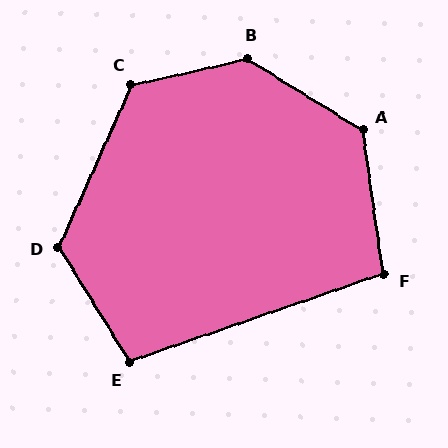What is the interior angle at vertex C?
Approximately 127 degrees (obtuse).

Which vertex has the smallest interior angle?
F, at approximately 101 degrees.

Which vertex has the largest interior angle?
B, at approximately 135 degrees.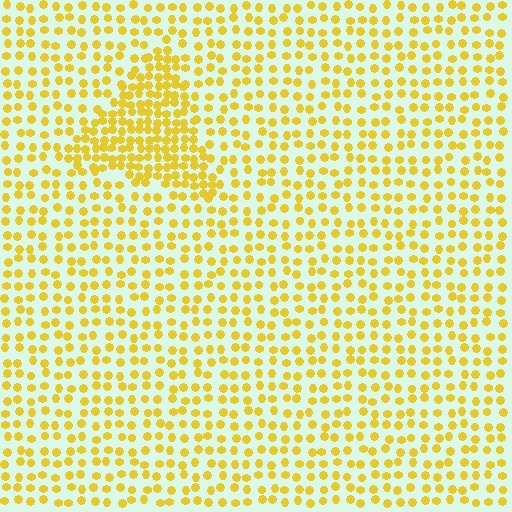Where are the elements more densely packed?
The elements are more densely packed inside the triangle boundary.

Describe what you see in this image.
The image contains small yellow elements arranged at two different densities. A triangle-shaped region is visible where the elements are more densely packed than the surrounding area.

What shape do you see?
I see a triangle.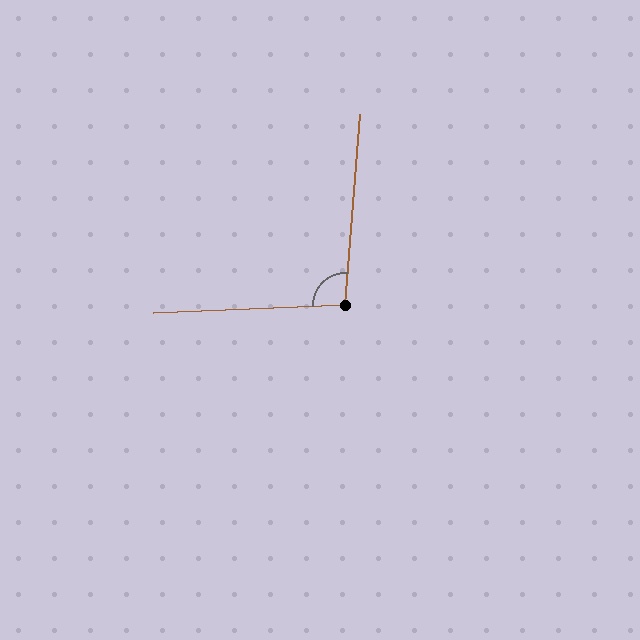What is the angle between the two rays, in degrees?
Approximately 97 degrees.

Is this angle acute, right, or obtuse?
It is obtuse.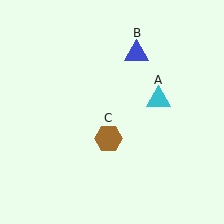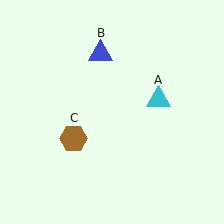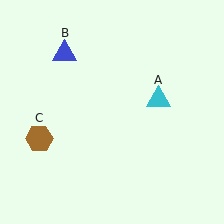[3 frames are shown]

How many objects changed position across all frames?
2 objects changed position: blue triangle (object B), brown hexagon (object C).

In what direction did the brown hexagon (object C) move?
The brown hexagon (object C) moved left.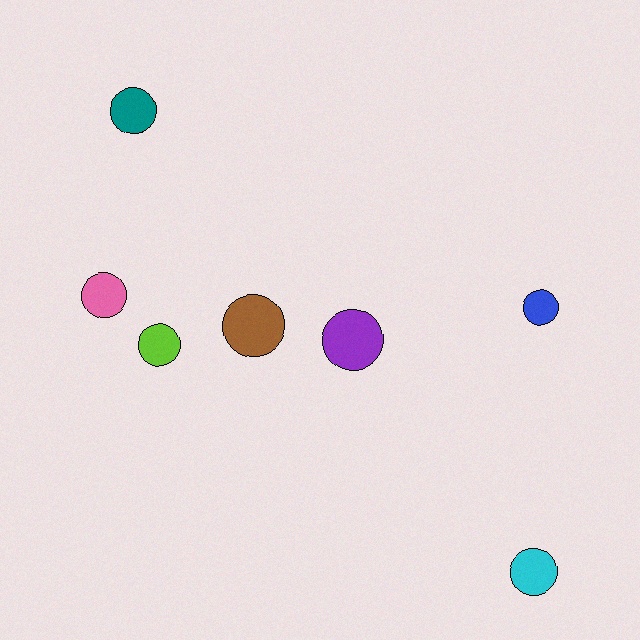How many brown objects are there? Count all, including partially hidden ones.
There is 1 brown object.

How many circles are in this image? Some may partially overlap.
There are 7 circles.